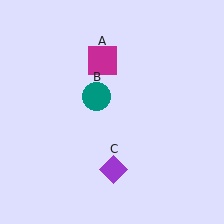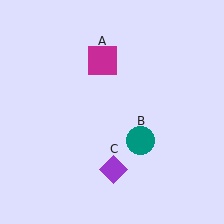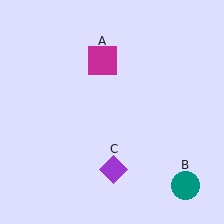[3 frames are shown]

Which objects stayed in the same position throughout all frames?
Magenta square (object A) and purple diamond (object C) remained stationary.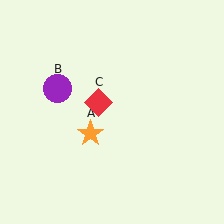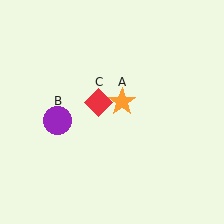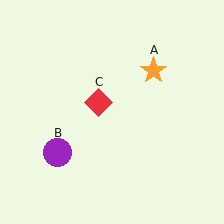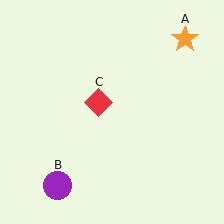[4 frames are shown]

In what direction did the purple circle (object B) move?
The purple circle (object B) moved down.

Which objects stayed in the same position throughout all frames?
Red diamond (object C) remained stationary.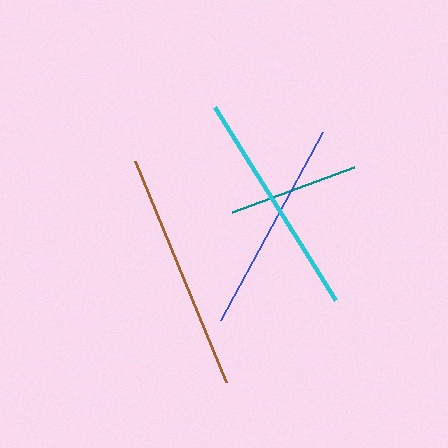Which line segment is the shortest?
The teal line is the shortest at approximately 130 pixels.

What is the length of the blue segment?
The blue segment is approximately 214 pixels long.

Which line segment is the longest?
The brown line is the longest at approximately 239 pixels.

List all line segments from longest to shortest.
From longest to shortest: brown, cyan, blue, teal.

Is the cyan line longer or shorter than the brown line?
The brown line is longer than the cyan line.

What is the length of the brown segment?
The brown segment is approximately 239 pixels long.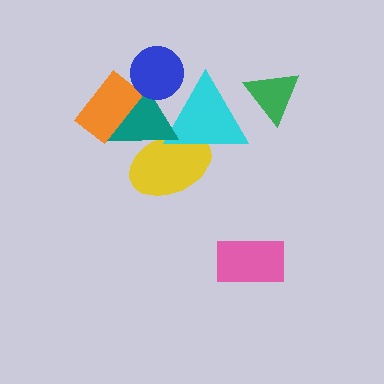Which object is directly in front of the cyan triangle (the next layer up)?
The green triangle is directly in front of the cyan triangle.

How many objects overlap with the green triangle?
1 object overlaps with the green triangle.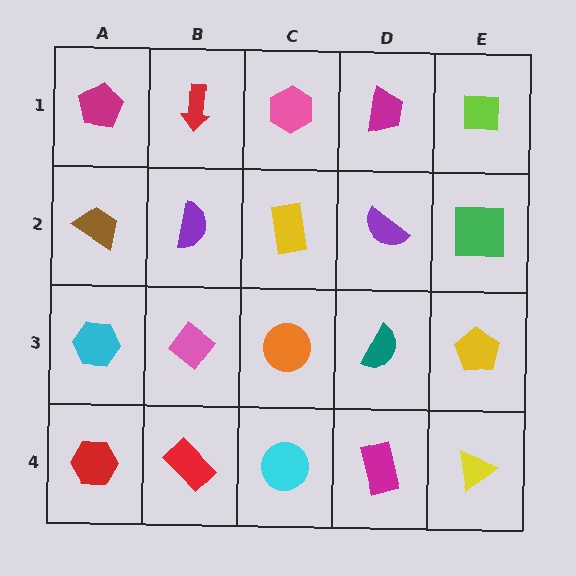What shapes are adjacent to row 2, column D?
A magenta trapezoid (row 1, column D), a teal semicircle (row 3, column D), a yellow rectangle (row 2, column C), a green square (row 2, column E).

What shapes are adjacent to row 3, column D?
A purple semicircle (row 2, column D), a magenta rectangle (row 4, column D), an orange circle (row 3, column C), a yellow pentagon (row 3, column E).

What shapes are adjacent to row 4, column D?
A teal semicircle (row 3, column D), a cyan circle (row 4, column C), a yellow triangle (row 4, column E).